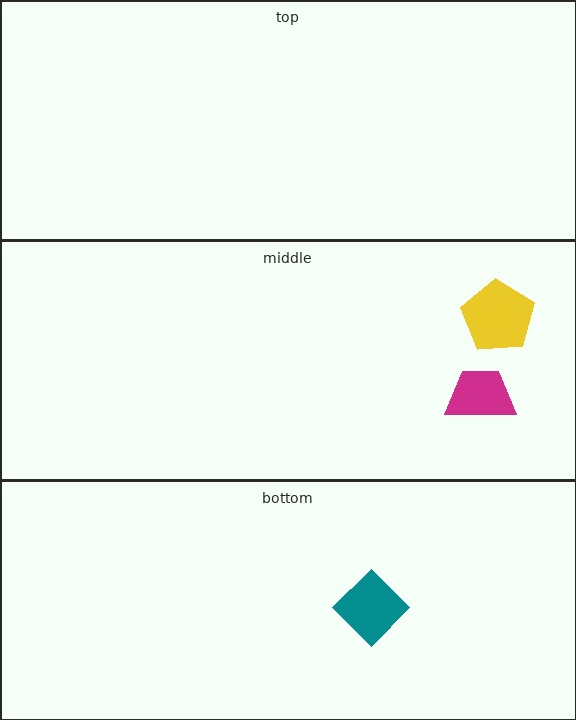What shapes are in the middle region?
The magenta trapezoid, the yellow pentagon.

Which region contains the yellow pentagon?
The middle region.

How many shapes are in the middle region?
2.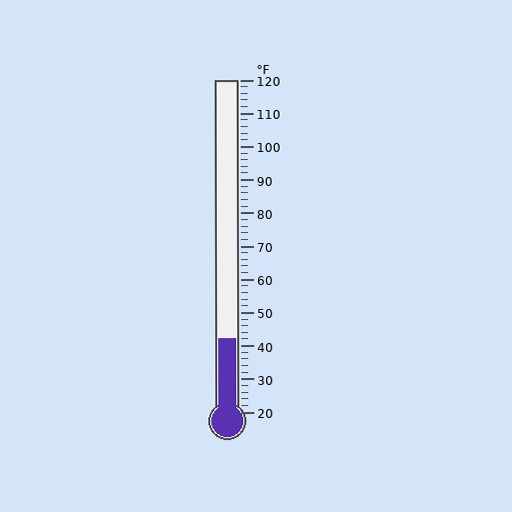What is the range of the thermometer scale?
The thermometer scale ranges from 20°F to 120°F.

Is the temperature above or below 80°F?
The temperature is below 80°F.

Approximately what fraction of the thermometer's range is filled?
The thermometer is filled to approximately 20% of its range.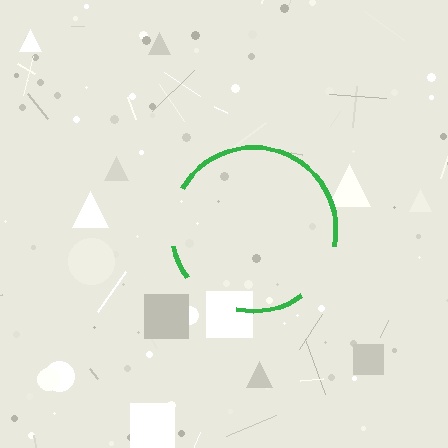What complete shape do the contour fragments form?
The contour fragments form a circle.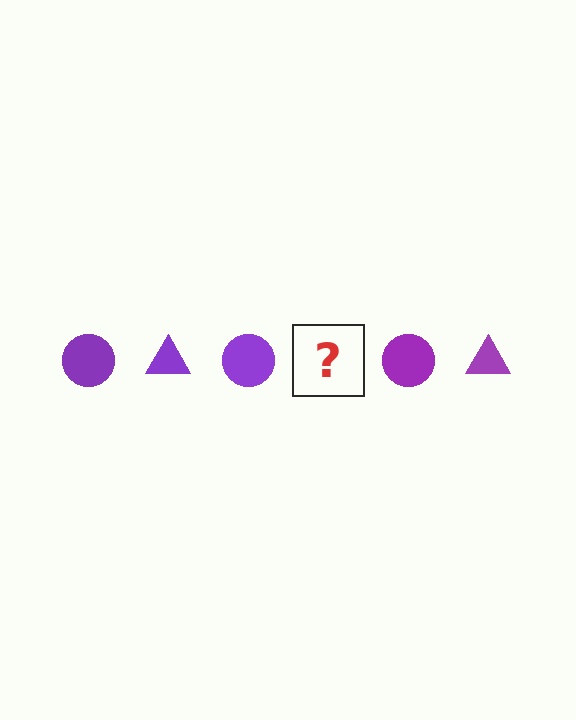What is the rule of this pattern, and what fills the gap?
The rule is that the pattern cycles through circle, triangle shapes in purple. The gap should be filled with a purple triangle.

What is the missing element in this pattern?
The missing element is a purple triangle.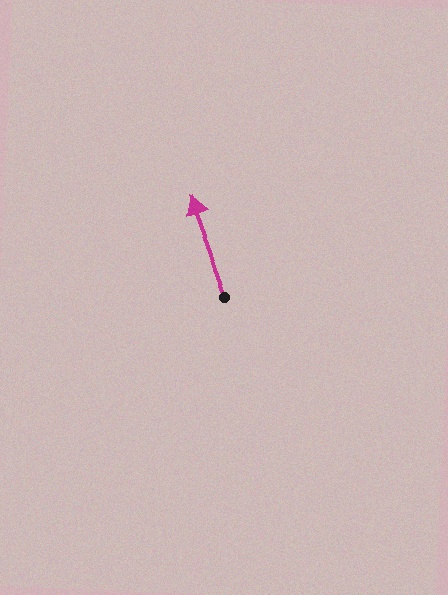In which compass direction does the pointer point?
North.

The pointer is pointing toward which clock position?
Roughly 11 o'clock.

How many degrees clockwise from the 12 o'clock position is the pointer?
Approximately 340 degrees.